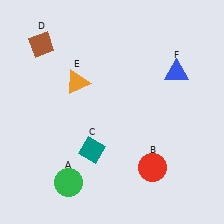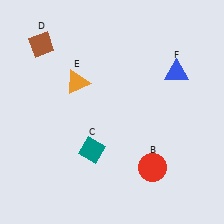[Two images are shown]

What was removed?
The green circle (A) was removed in Image 2.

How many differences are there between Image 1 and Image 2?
There is 1 difference between the two images.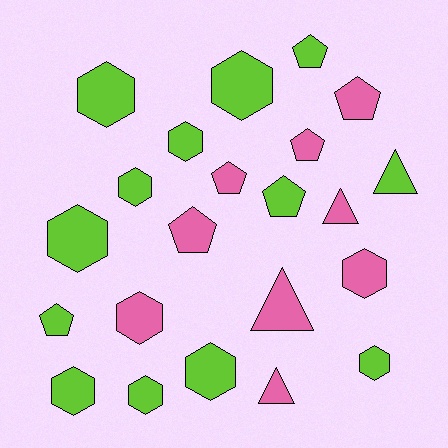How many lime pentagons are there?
There are 3 lime pentagons.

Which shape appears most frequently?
Hexagon, with 11 objects.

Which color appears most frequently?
Lime, with 13 objects.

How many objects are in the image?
There are 22 objects.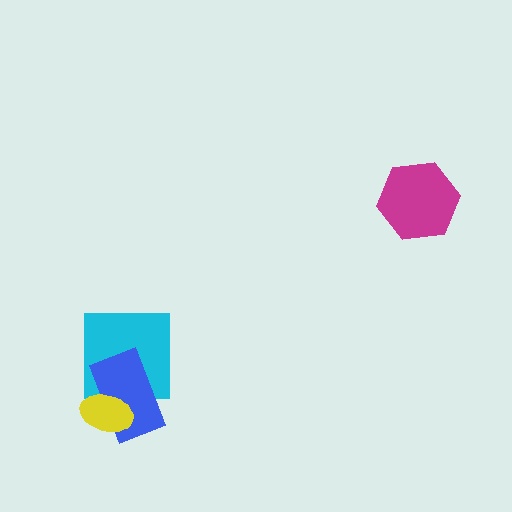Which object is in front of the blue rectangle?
The yellow ellipse is in front of the blue rectangle.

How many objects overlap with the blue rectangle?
2 objects overlap with the blue rectangle.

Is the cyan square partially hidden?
Yes, it is partially covered by another shape.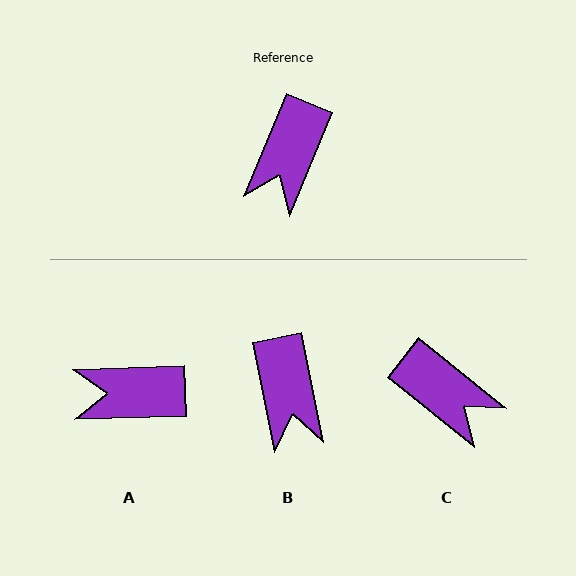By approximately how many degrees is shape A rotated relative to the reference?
Approximately 65 degrees clockwise.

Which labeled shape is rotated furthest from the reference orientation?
C, about 74 degrees away.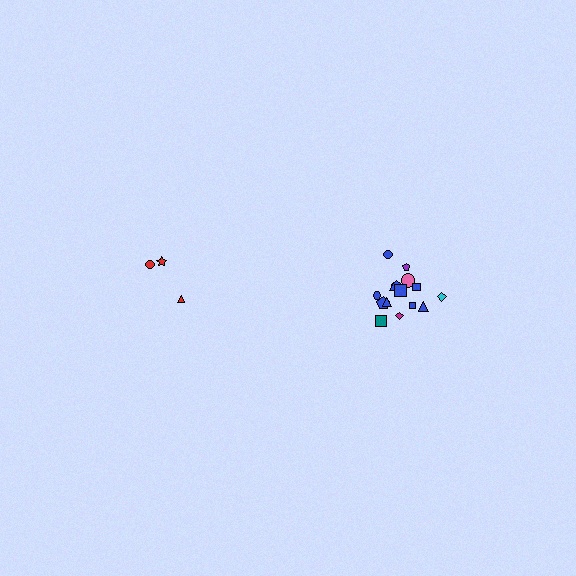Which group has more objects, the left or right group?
The right group.